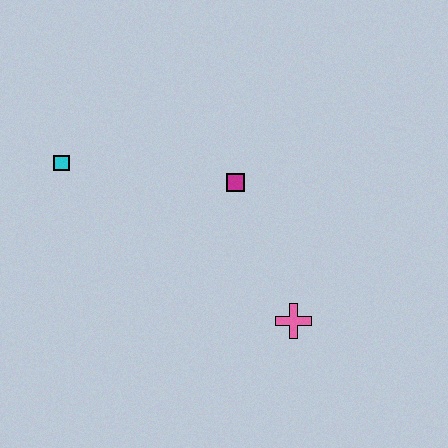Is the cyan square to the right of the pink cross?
No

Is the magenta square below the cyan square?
Yes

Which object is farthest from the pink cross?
The cyan square is farthest from the pink cross.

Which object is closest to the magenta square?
The pink cross is closest to the magenta square.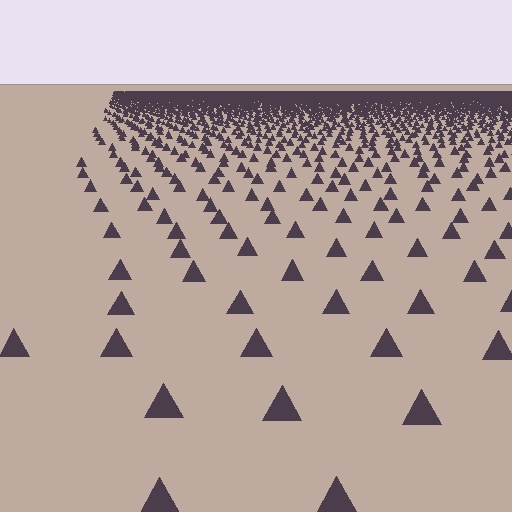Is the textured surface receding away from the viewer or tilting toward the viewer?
The surface is receding away from the viewer. Texture elements get smaller and denser toward the top.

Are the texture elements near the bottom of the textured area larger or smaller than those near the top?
Larger. Near the bottom, elements are closer to the viewer and appear at a bigger on-screen size.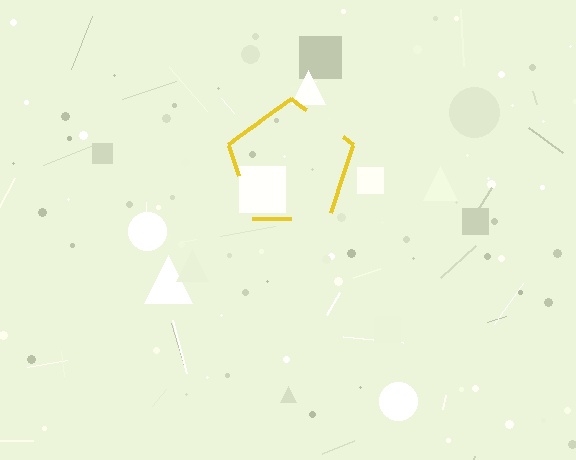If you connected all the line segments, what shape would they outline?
They would outline a pentagon.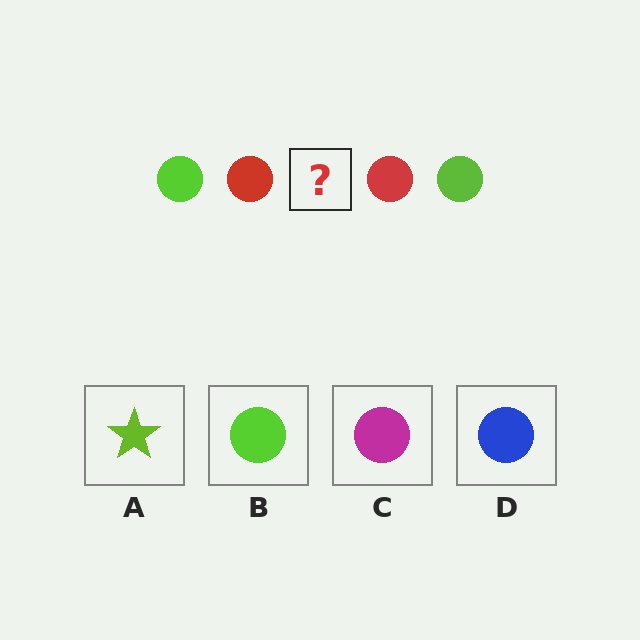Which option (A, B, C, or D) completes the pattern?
B.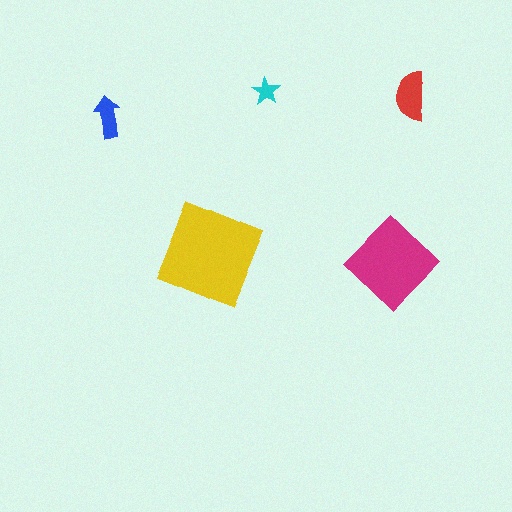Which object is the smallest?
The cyan star.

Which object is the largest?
The yellow square.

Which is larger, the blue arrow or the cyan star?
The blue arrow.